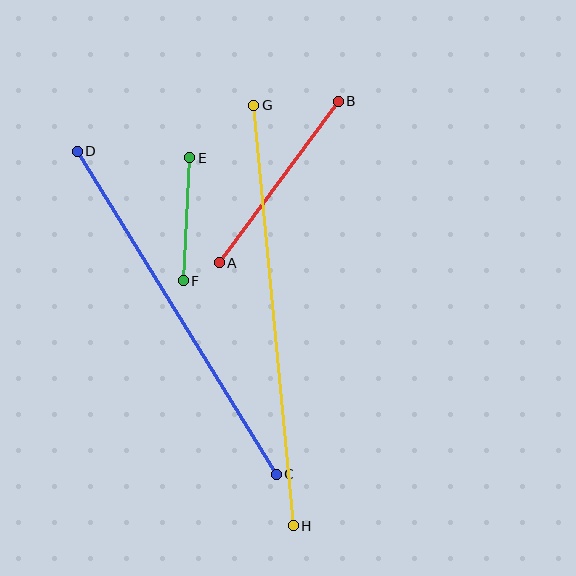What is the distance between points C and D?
The distance is approximately 379 pixels.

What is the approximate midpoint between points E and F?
The midpoint is at approximately (187, 219) pixels.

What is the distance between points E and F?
The distance is approximately 123 pixels.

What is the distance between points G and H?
The distance is approximately 423 pixels.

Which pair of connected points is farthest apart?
Points G and H are farthest apart.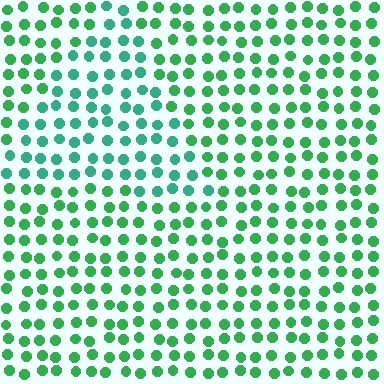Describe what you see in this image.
The image is filled with small green elements in a uniform arrangement. A triangle-shaped region is visible where the elements are tinted to a slightly different hue, forming a subtle color boundary.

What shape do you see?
I see a triangle.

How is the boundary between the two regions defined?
The boundary is defined purely by a slight shift in hue (about 28 degrees). Spacing, size, and orientation are identical on both sides.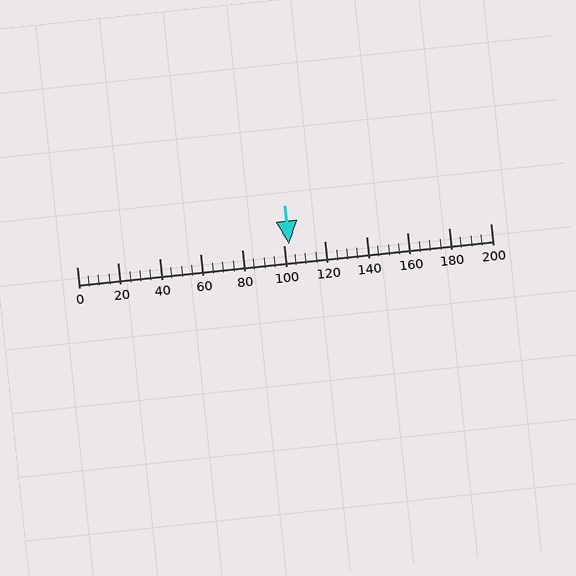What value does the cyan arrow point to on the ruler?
The cyan arrow points to approximately 103.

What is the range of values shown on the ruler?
The ruler shows values from 0 to 200.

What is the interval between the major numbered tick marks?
The major tick marks are spaced 20 units apart.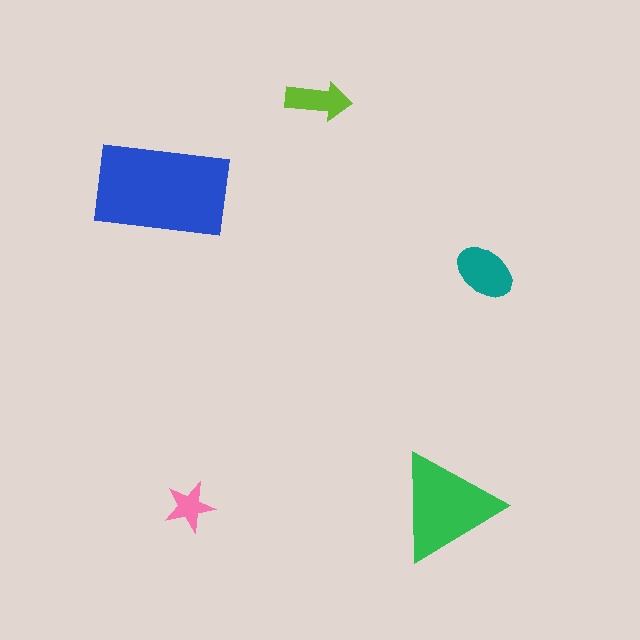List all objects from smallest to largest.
The pink star, the lime arrow, the teal ellipse, the green triangle, the blue rectangle.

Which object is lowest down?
The green triangle is bottommost.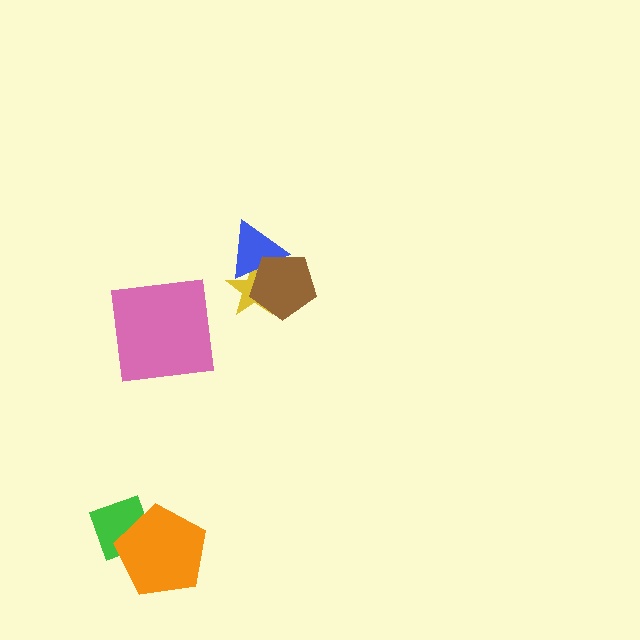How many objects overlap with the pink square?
0 objects overlap with the pink square.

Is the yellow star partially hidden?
Yes, it is partially covered by another shape.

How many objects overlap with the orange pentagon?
1 object overlaps with the orange pentagon.